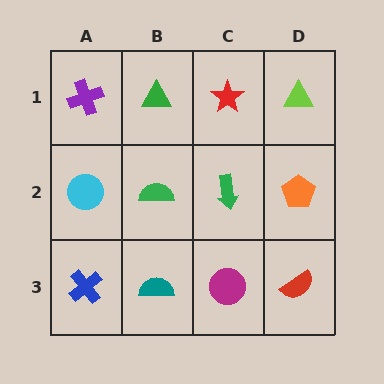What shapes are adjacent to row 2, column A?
A purple cross (row 1, column A), a blue cross (row 3, column A), a green semicircle (row 2, column B).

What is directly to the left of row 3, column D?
A magenta circle.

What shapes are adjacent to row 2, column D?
A lime triangle (row 1, column D), a red semicircle (row 3, column D), a green arrow (row 2, column C).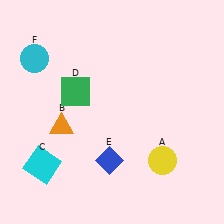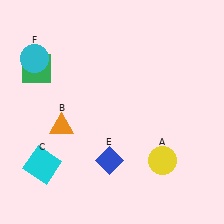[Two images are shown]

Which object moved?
The green square (D) moved left.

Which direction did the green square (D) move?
The green square (D) moved left.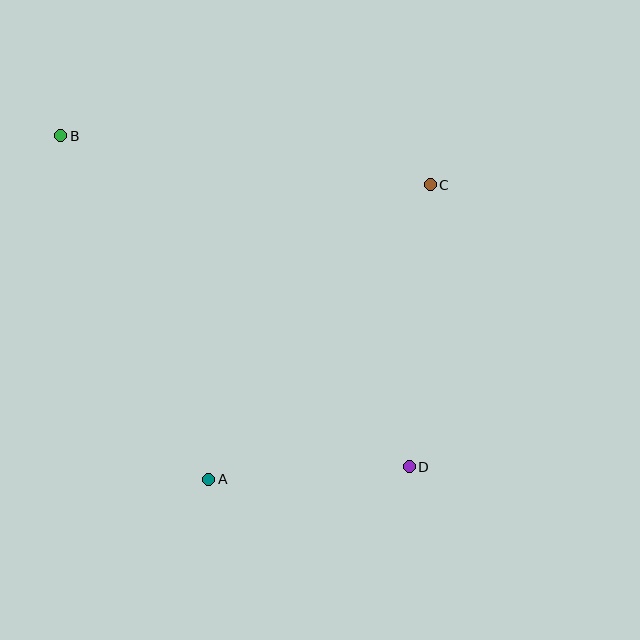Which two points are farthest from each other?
Points B and D are farthest from each other.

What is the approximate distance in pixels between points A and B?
The distance between A and B is approximately 374 pixels.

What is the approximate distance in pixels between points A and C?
The distance between A and C is approximately 368 pixels.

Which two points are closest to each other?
Points A and D are closest to each other.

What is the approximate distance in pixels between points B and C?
The distance between B and C is approximately 373 pixels.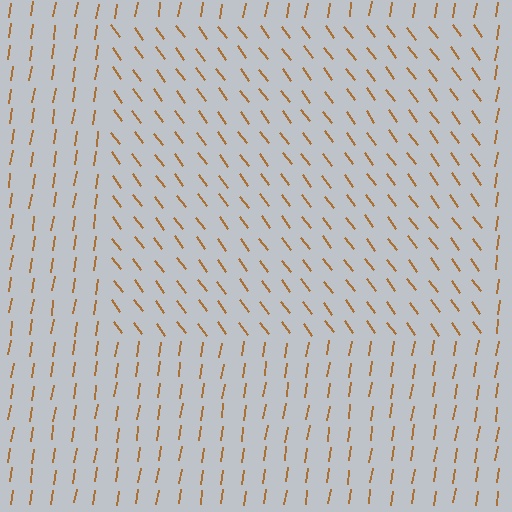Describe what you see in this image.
The image is filled with small brown line segments. A rectangle region in the image has lines oriented differently from the surrounding lines, creating a visible texture boundary.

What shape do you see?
I see a rectangle.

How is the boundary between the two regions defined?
The boundary is defined purely by a change in line orientation (approximately 45 degrees difference). All lines are the same color and thickness.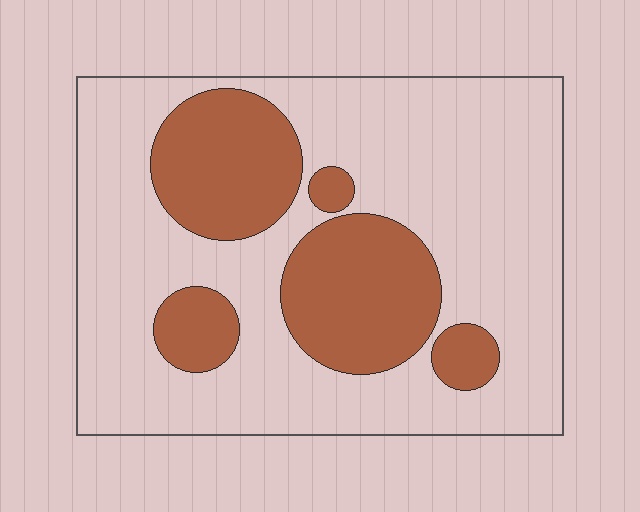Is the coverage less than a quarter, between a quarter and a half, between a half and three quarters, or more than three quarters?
Between a quarter and a half.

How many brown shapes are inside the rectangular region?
5.